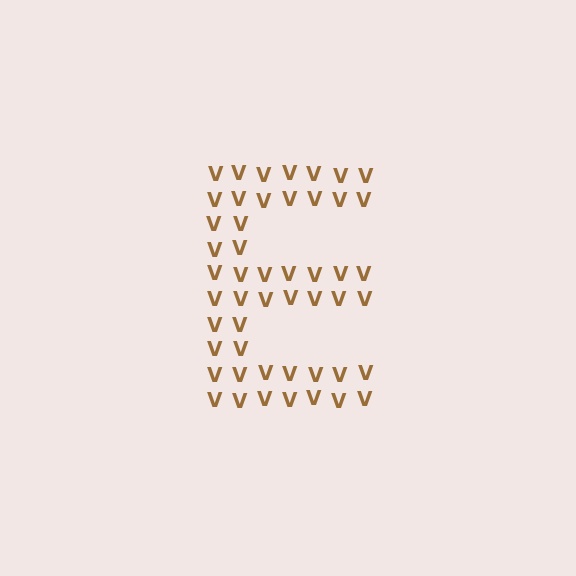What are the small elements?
The small elements are letter V's.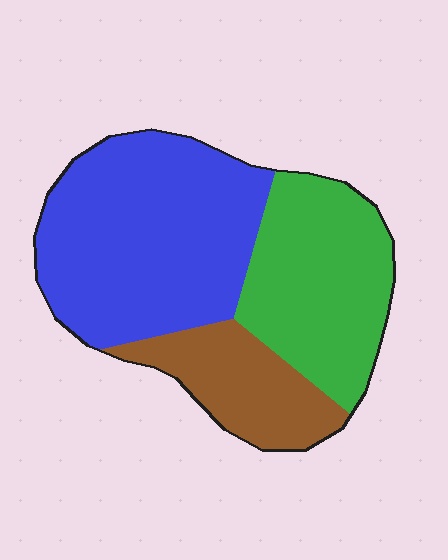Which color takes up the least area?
Brown, at roughly 20%.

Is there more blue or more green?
Blue.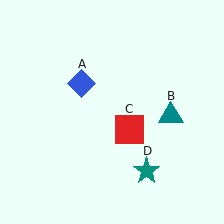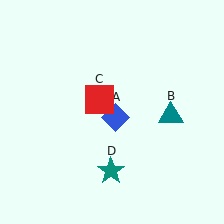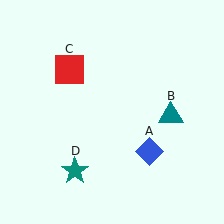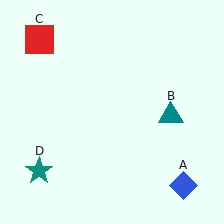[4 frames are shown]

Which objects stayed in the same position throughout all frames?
Teal triangle (object B) remained stationary.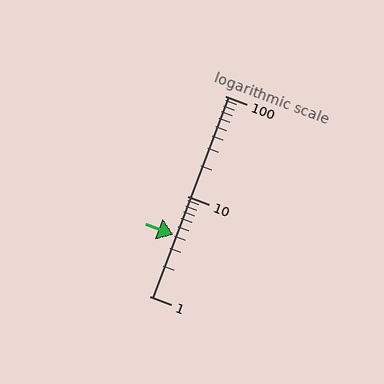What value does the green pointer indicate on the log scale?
The pointer indicates approximately 4.1.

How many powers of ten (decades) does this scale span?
The scale spans 2 decades, from 1 to 100.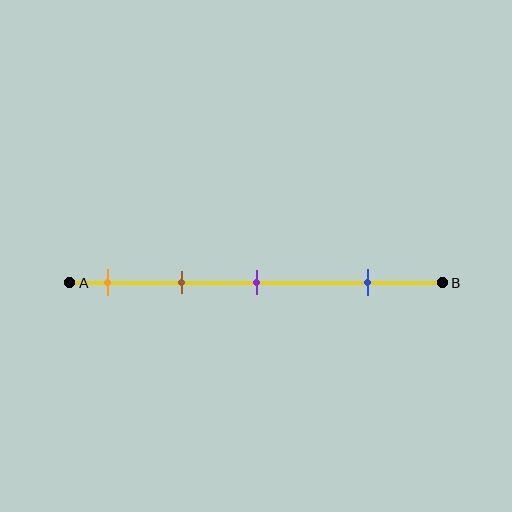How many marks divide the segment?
There are 4 marks dividing the segment.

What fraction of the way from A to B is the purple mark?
The purple mark is approximately 50% (0.5) of the way from A to B.